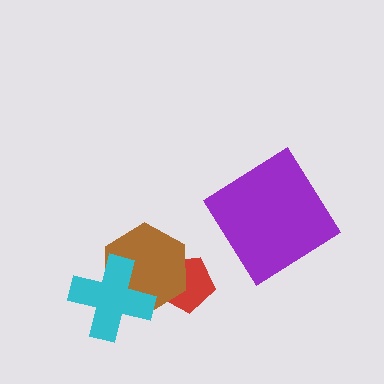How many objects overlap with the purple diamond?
0 objects overlap with the purple diamond.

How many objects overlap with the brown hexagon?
2 objects overlap with the brown hexagon.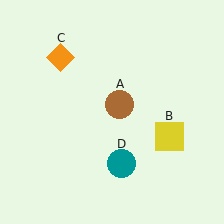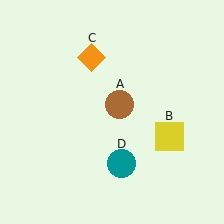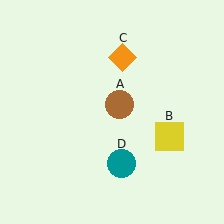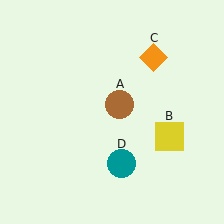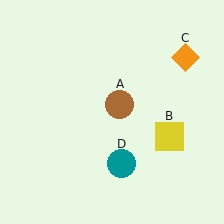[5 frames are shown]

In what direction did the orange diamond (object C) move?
The orange diamond (object C) moved right.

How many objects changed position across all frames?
1 object changed position: orange diamond (object C).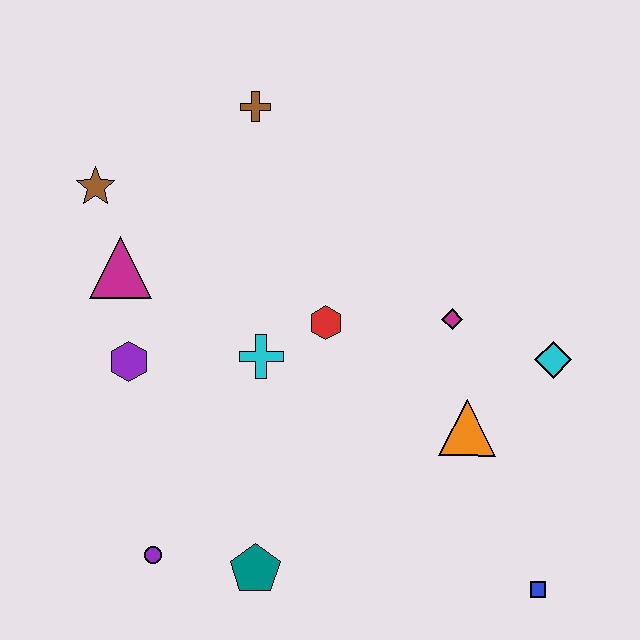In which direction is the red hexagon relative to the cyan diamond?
The red hexagon is to the left of the cyan diamond.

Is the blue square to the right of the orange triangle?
Yes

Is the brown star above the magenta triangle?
Yes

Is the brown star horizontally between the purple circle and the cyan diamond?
No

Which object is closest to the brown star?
The magenta triangle is closest to the brown star.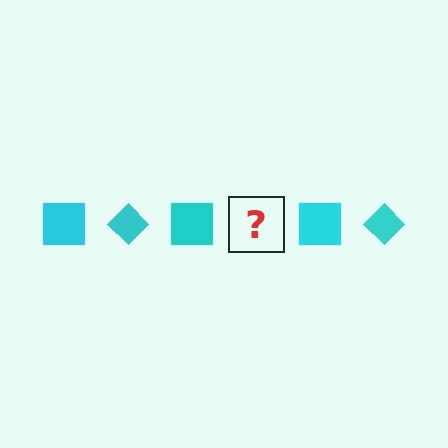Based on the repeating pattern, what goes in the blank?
The blank should be a cyan diamond.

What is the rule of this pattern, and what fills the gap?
The rule is that the pattern cycles through square, diamond shapes in cyan. The gap should be filled with a cyan diamond.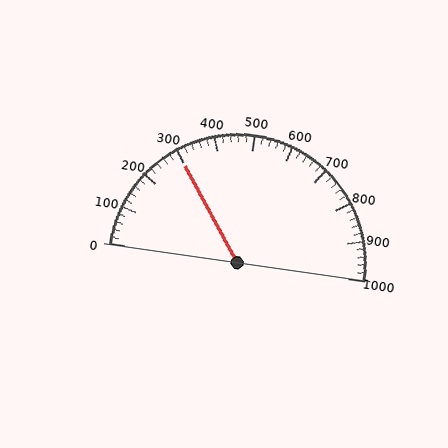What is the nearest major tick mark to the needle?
The nearest major tick mark is 300.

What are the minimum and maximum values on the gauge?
The gauge ranges from 0 to 1000.